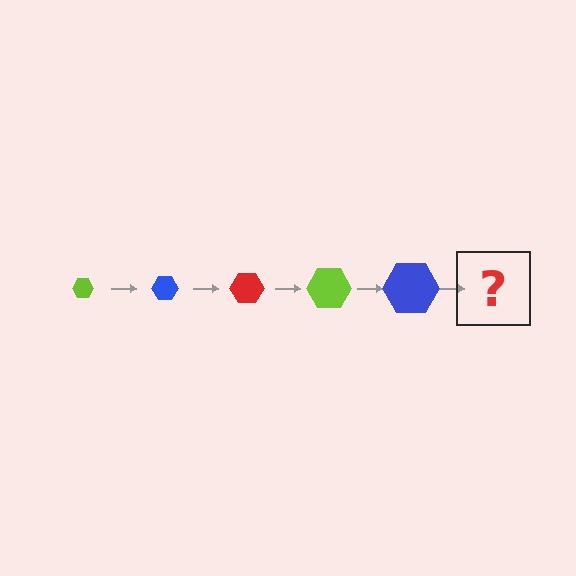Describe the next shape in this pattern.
It should be a red hexagon, larger than the previous one.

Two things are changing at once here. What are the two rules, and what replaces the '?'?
The two rules are that the hexagon grows larger each step and the color cycles through lime, blue, and red. The '?' should be a red hexagon, larger than the previous one.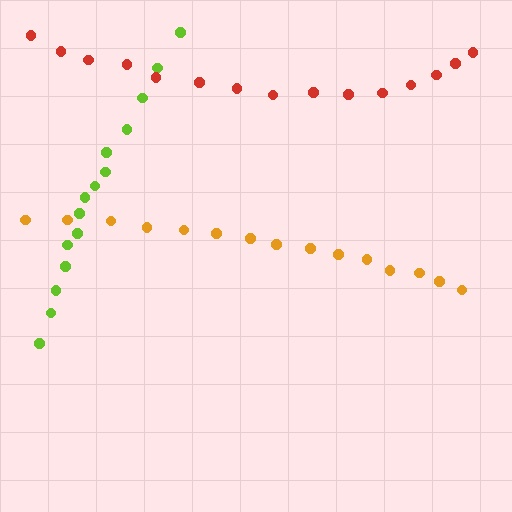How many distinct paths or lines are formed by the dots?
There are 3 distinct paths.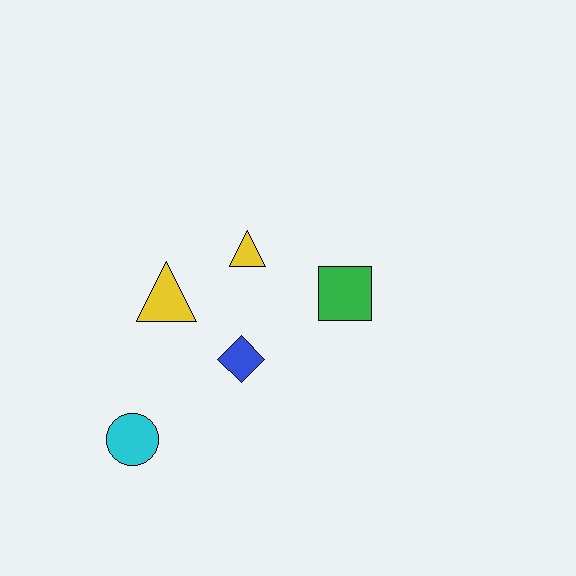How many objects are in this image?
There are 5 objects.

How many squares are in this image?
There is 1 square.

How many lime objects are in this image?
There are no lime objects.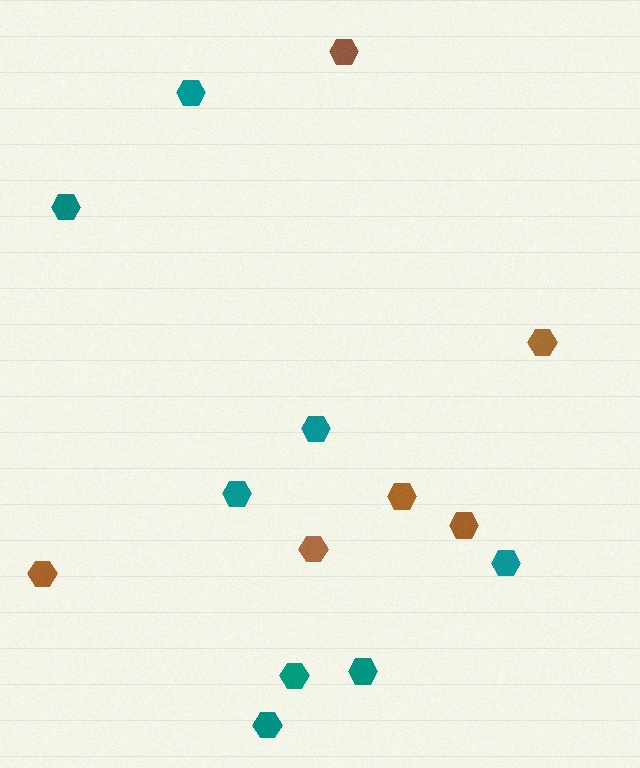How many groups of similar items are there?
There are 2 groups: one group of teal hexagons (8) and one group of brown hexagons (6).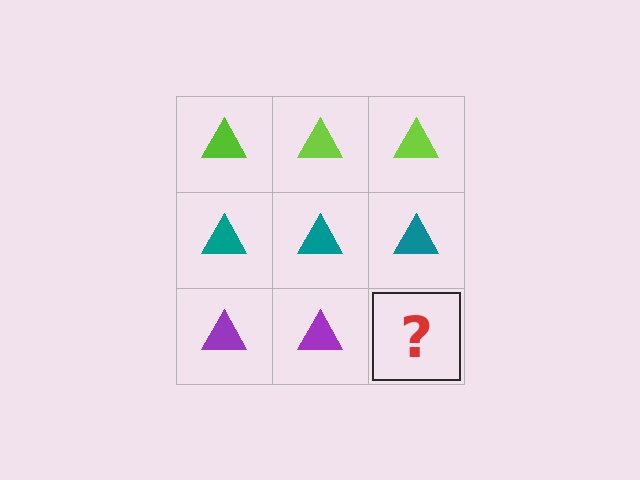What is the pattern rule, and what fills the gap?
The rule is that each row has a consistent color. The gap should be filled with a purple triangle.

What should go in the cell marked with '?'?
The missing cell should contain a purple triangle.